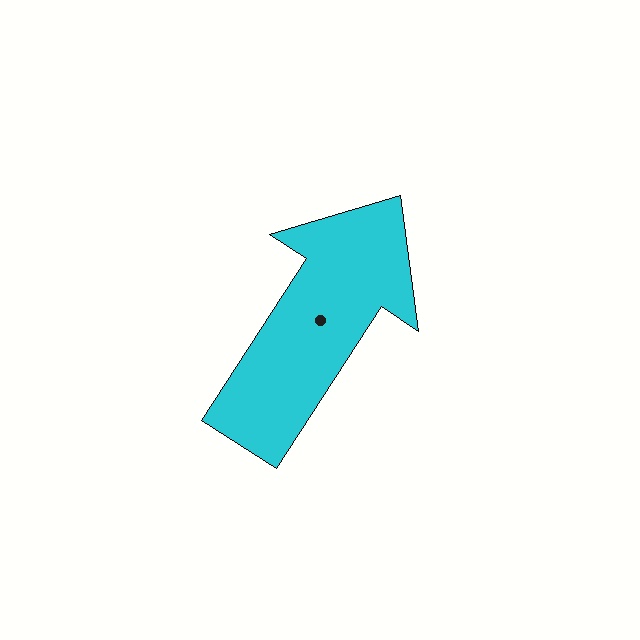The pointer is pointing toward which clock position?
Roughly 1 o'clock.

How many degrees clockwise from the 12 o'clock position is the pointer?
Approximately 33 degrees.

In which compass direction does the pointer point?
Northeast.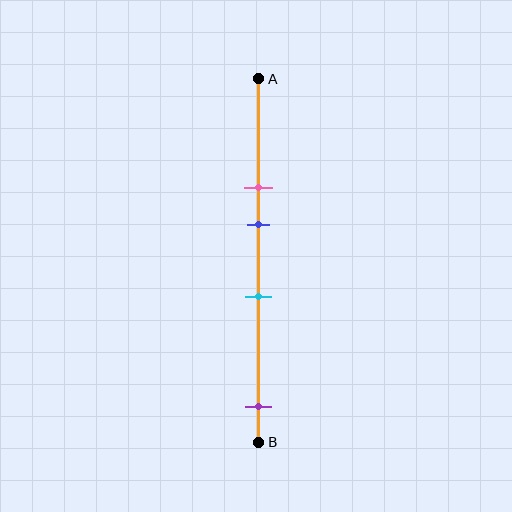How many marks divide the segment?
There are 4 marks dividing the segment.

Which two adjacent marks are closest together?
The pink and blue marks are the closest adjacent pair.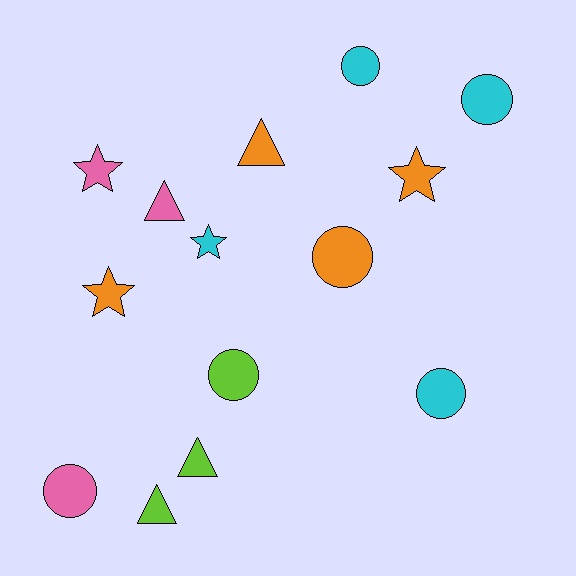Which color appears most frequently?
Cyan, with 4 objects.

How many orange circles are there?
There is 1 orange circle.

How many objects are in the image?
There are 14 objects.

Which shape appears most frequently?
Circle, with 6 objects.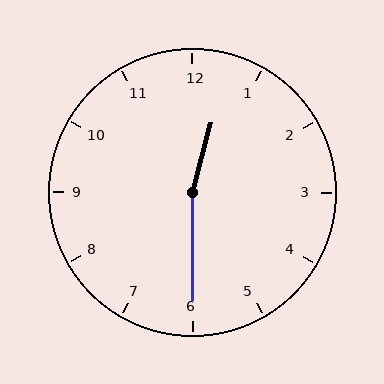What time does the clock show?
12:30.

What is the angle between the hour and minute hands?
Approximately 165 degrees.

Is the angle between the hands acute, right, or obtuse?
It is obtuse.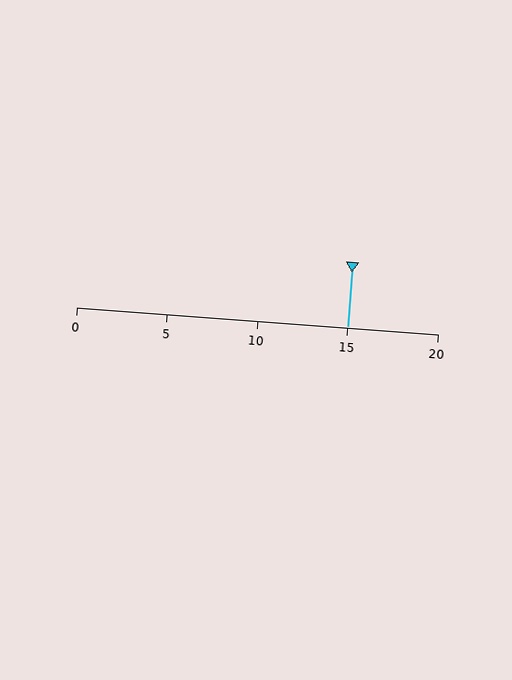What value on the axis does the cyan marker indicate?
The marker indicates approximately 15.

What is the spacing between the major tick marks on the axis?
The major ticks are spaced 5 apart.